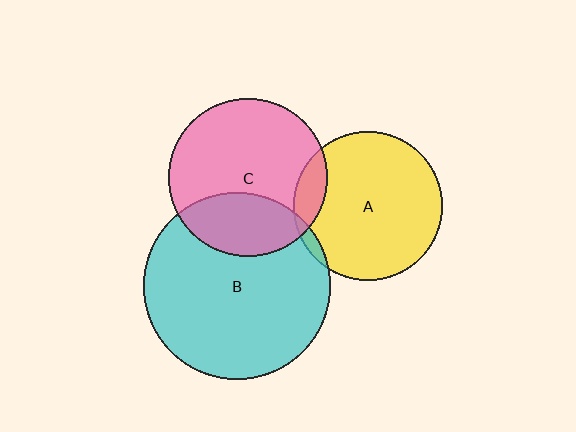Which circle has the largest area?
Circle B (cyan).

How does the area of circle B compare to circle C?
Approximately 1.4 times.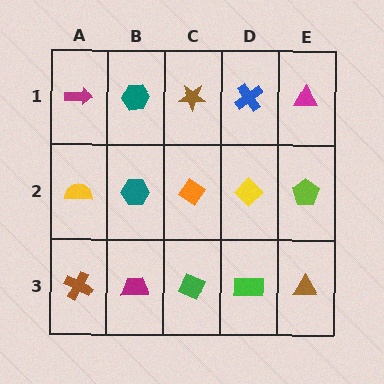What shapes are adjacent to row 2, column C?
A brown star (row 1, column C), a green diamond (row 3, column C), a teal hexagon (row 2, column B), a yellow diamond (row 2, column D).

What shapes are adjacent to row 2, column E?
A magenta triangle (row 1, column E), a brown triangle (row 3, column E), a yellow diamond (row 2, column D).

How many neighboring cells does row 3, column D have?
3.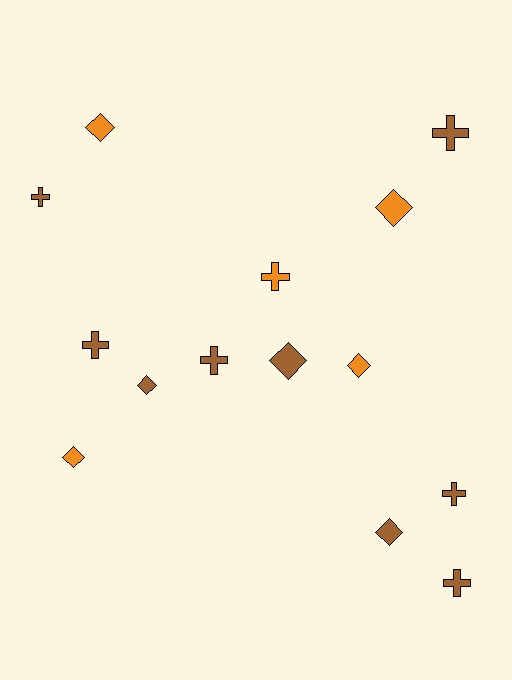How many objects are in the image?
There are 14 objects.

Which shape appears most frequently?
Diamond, with 7 objects.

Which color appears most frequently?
Brown, with 9 objects.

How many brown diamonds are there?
There are 3 brown diamonds.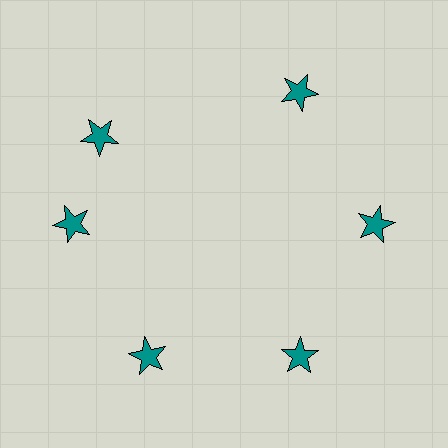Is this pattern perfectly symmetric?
No. The 6 teal stars are arranged in a ring, but one element near the 11 o'clock position is rotated out of alignment along the ring, breaking the 6-fold rotational symmetry.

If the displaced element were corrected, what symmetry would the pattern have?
It would have 6-fold rotational symmetry — the pattern would map onto itself every 60 degrees.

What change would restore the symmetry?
The symmetry would be restored by rotating it back into even spacing with its neighbors so that all 6 stars sit at equal angles and equal distance from the center.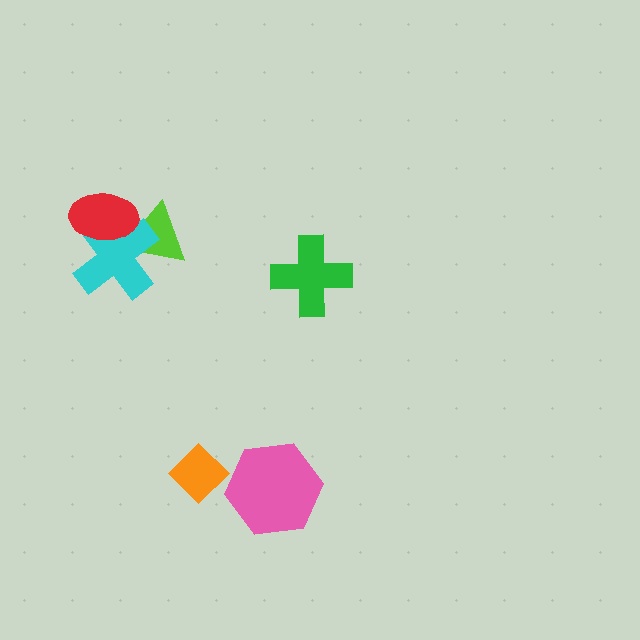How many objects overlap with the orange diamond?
0 objects overlap with the orange diamond.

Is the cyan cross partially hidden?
Yes, it is partially covered by another shape.